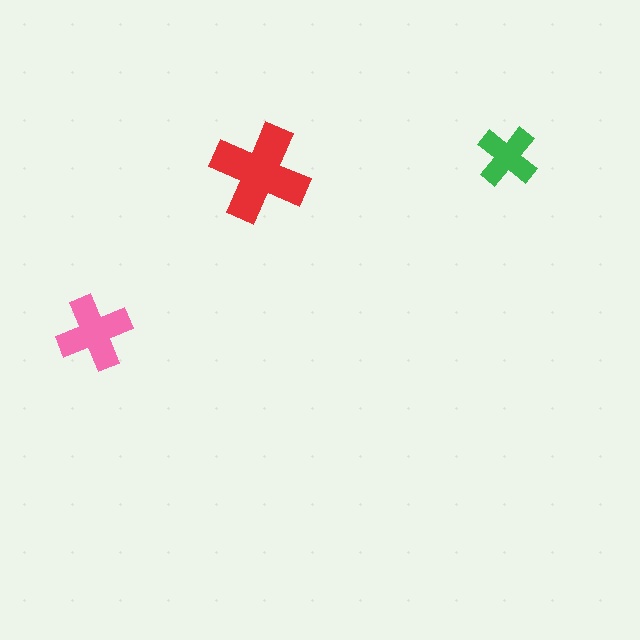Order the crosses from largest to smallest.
the red one, the pink one, the green one.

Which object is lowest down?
The pink cross is bottommost.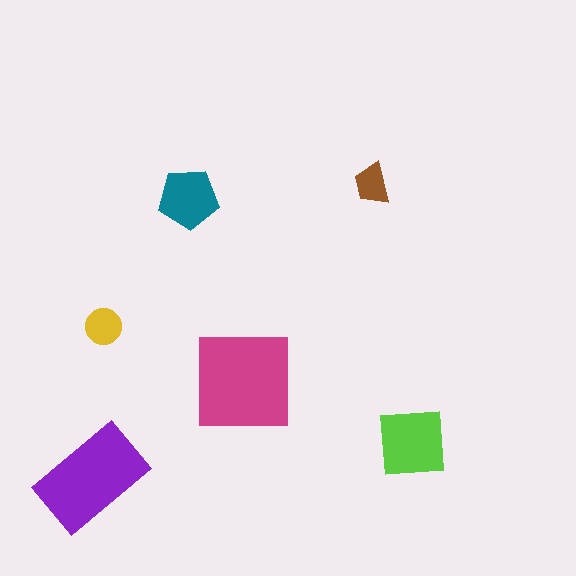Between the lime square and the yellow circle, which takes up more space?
The lime square.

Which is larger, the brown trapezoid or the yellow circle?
The yellow circle.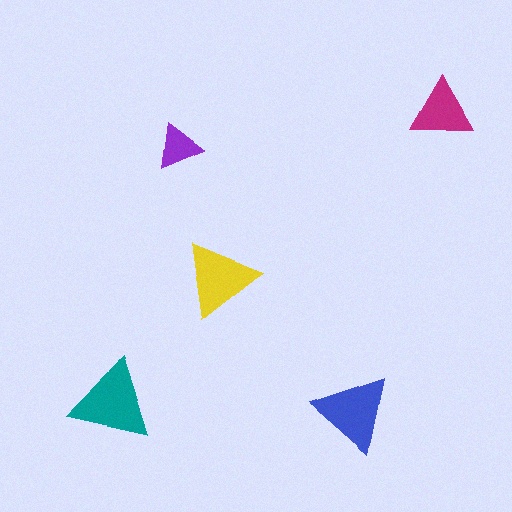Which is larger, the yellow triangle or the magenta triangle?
The yellow one.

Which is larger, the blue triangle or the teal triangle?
The teal one.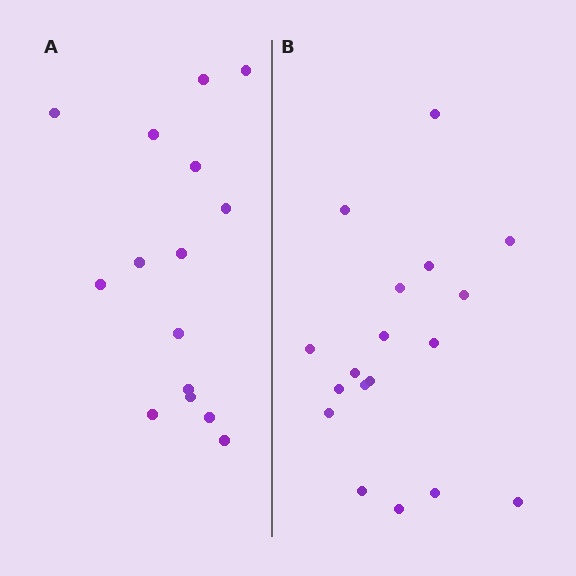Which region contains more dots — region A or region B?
Region B (the right region) has more dots.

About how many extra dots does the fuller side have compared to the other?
Region B has just a few more — roughly 2 or 3 more dots than region A.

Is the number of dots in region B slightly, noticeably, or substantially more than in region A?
Region B has only slightly more — the two regions are fairly close. The ratio is roughly 1.2 to 1.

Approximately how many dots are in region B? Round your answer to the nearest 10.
About 20 dots. (The exact count is 18, which rounds to 20.)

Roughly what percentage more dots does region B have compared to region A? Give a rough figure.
About 20% more.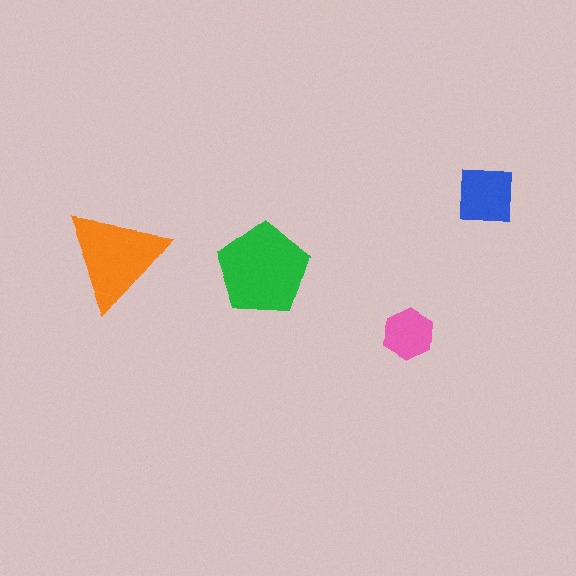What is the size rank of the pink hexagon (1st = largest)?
4th.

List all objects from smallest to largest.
The pink hexagon, the blue square, the orange triangle, the green pentagon.